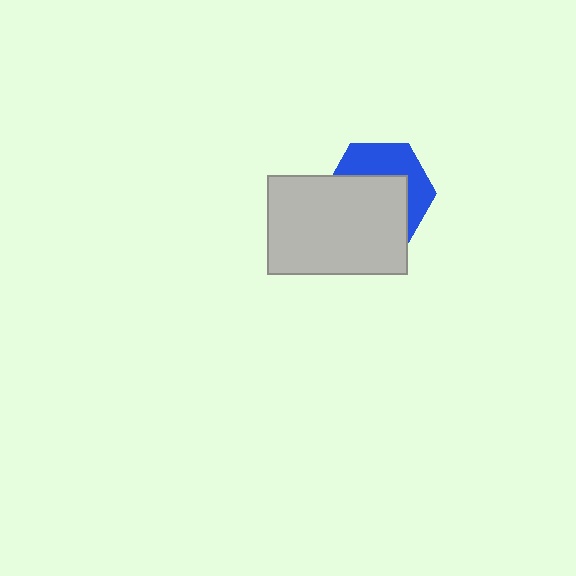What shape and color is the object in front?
The object in front is a light gray rectangle.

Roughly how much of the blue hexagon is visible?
A small part of it is visible (roughly 42%).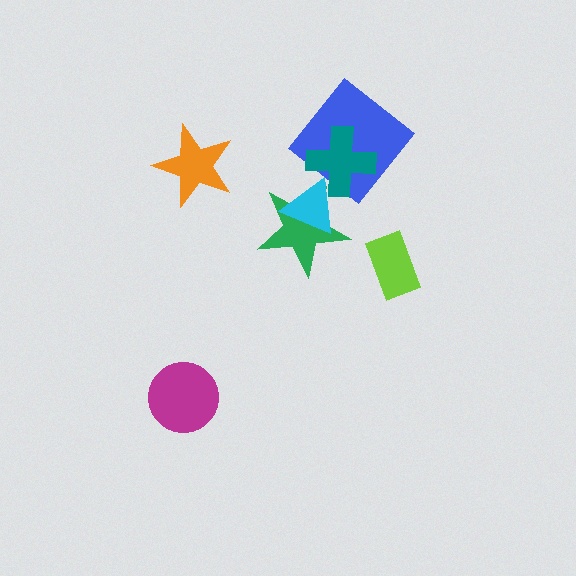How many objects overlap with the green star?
1 object overlaps with the green star.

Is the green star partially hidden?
Yes, it is partially covered by another shape.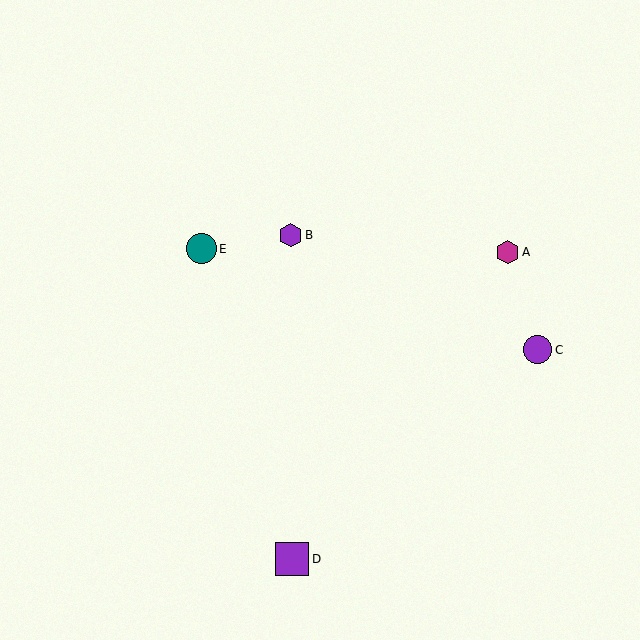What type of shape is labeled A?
Shape A is a magenta hexagon.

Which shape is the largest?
The purple square (labeled D) is the largest.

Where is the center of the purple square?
The center of the purple square is at (292, 559).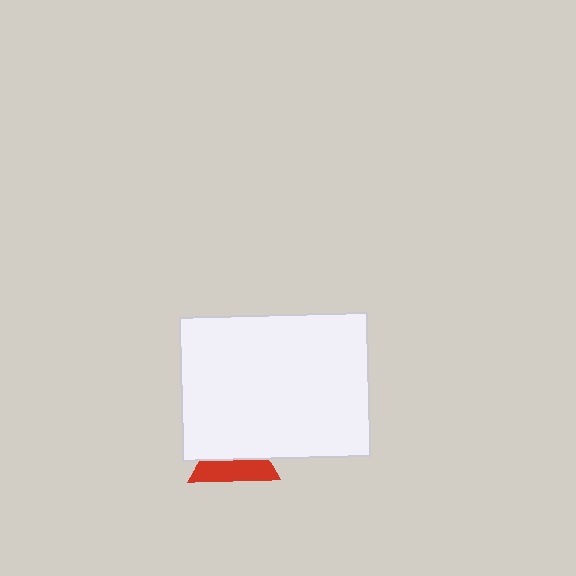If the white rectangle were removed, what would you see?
You would see the complete red triangle.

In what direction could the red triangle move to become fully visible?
The red triangle could move down. That would shift it out from behind the white rectangle entirely.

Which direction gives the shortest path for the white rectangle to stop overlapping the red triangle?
Moving up gives the shortest separation.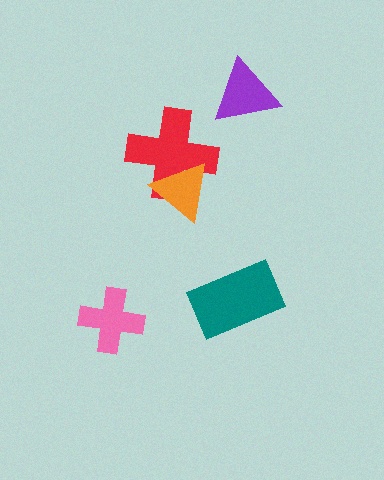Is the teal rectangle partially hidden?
No, no other shape covers it.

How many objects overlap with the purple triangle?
0 objects overlap with the purple triangle.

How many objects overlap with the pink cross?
0 objects overlap with the pink cross.